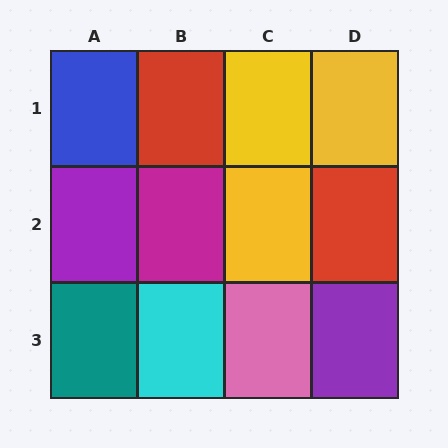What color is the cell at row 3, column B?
Cyan.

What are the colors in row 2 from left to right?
Purple, magenta, yellow, red.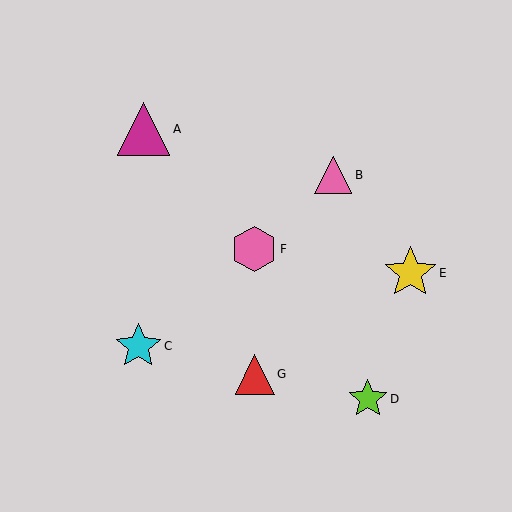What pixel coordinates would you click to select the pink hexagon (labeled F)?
Click at (254, 249) to select the pink hexagon F.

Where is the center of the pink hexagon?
The center of the pink hexagon is at (254, 249).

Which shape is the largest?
The magenta triangle (labeled A) is the largest.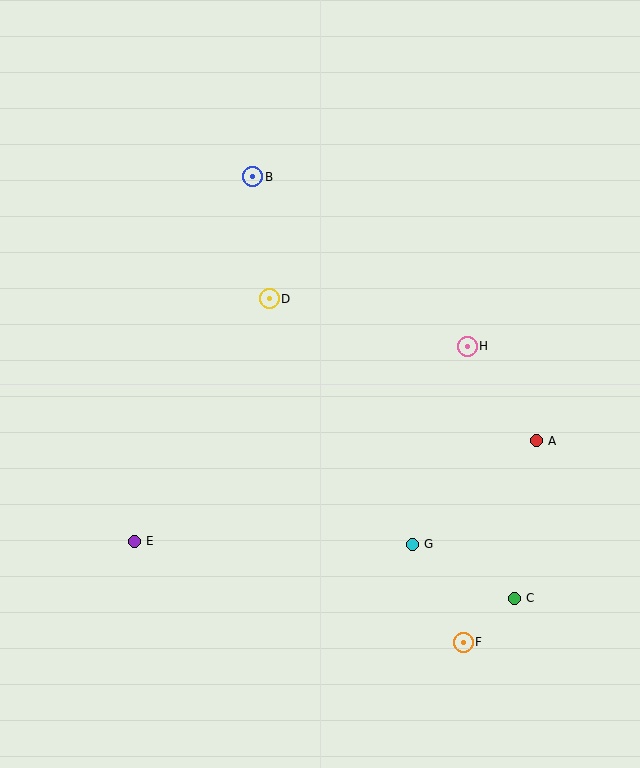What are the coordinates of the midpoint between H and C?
The midpoint between H and C is at (491, 472).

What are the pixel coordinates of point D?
Point D is at (269, 299).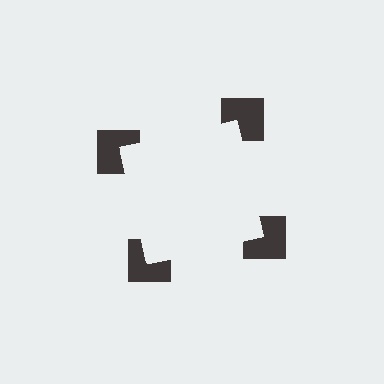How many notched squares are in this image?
There are 4 — one at each vertex of the illusory square.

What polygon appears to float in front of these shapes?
An illusory square — its edges are inferred from the aligned wedge cuts in the notched squares, not physically drawn.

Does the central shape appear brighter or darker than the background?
It typically appears slightly brighter than the background, even though no actual brightness change is drawn.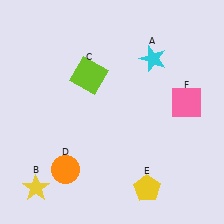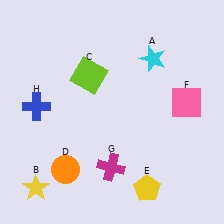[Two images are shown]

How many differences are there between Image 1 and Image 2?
There are 2 differences between the two images.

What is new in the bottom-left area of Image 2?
A magenta cross (G) was added in the bottom-left area of Image 2.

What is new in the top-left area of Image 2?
A blue cross (H) was added in the top-left area of Image 2.